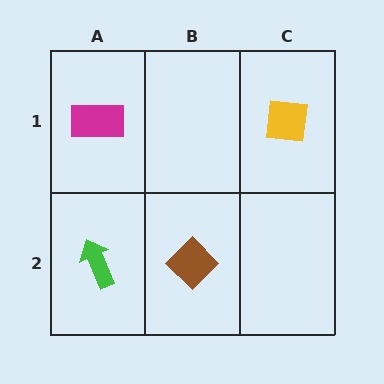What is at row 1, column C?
A yellow square.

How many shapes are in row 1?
2 shapes.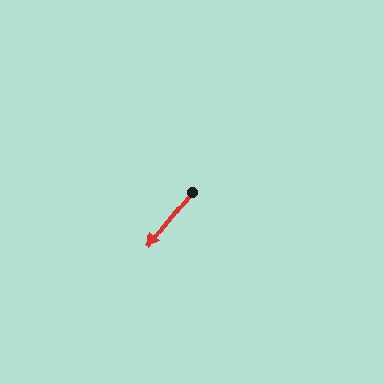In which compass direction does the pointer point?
Southwest.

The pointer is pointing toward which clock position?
Roughly 7 o'clock.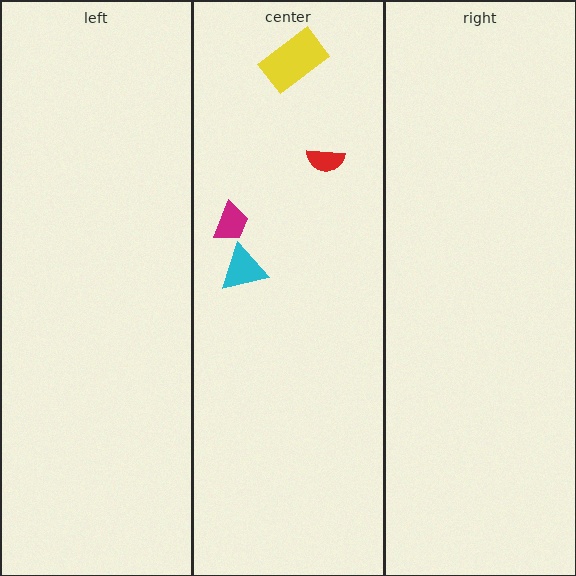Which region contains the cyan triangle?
The center region.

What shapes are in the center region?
The red semicircle, the magenta trapezoid, the yellow rectangle, the cyan triangle.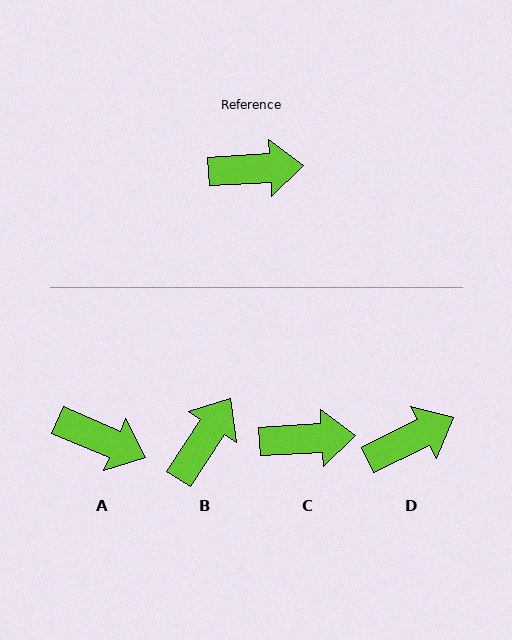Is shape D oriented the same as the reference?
No, it is off by about 23 degrees.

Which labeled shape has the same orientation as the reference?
C.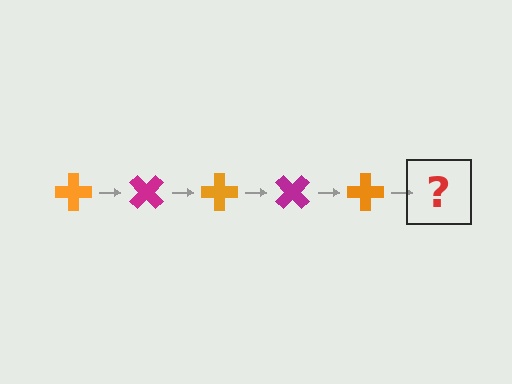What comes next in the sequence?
The next element should be a magenta cross, rotated 225 degrees from the start.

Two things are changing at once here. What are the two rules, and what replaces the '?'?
The two rules are that it rotates 45 degrees each step and the color cycles through orange and magenta. The '?' should be a magenta cross, rotated 225 degrees from the start.